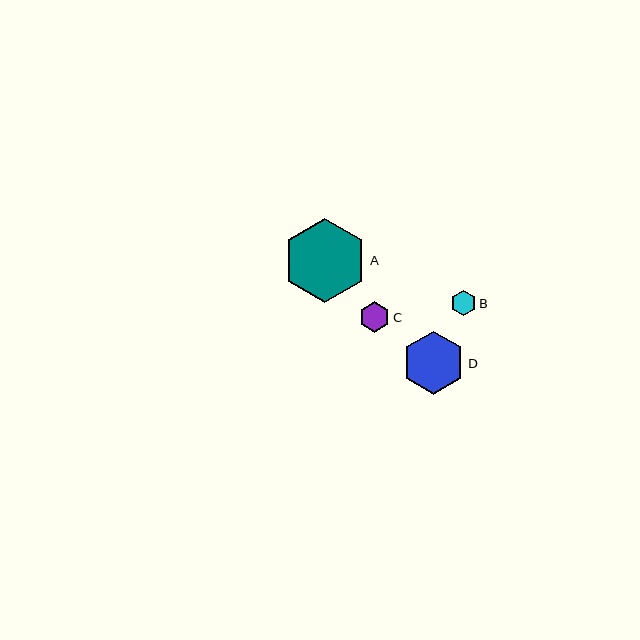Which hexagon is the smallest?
Hexagon B is the smallest with a size of approximately 25 pixels.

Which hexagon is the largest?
Hexagon A is the largest with a size of approximately 84 pixels.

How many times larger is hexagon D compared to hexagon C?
Hexagon D is approximately 2.1 times the size of hexagon C.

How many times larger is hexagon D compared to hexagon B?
Hexagon D is approximately 2.5 times the size of hexagon B.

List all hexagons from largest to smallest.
From largest to smallest: A, D, C, B.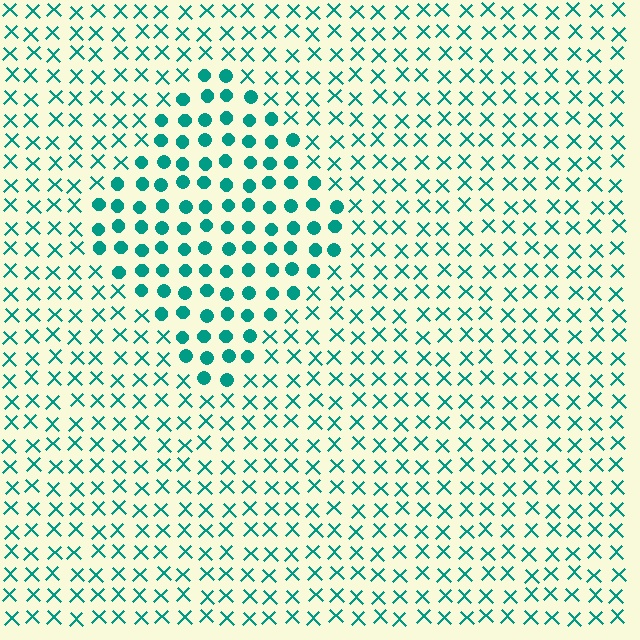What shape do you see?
I see a diamond.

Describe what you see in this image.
The image is filled with small teal elements arranged in a uniform grid. A diamond-shaped region contains circles, while the surrounding area contains X marks. The boundary is defined purely by the change in element shape.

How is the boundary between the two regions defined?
The boundary is defined by a change in element shape: circles inside vs. X marks outside. All elements share the same color and spacing.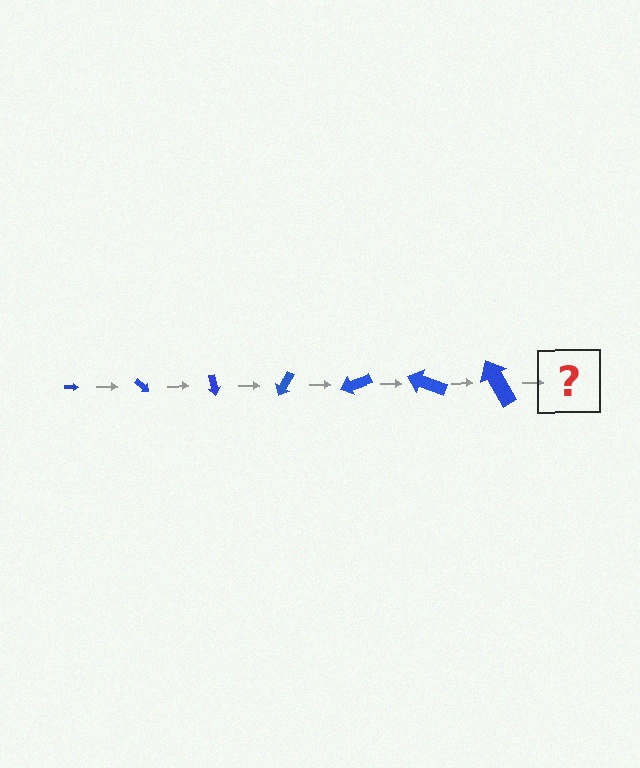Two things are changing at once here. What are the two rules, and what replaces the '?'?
The two rules are that the arrow grows larger each step and it rotates 40 degrees each step. The '?' should be an arrow, larger than the previous one and rotated 280 degrees from the start.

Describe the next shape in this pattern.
It should be an arrow, larger than the previous one and rotated 280 degrees from the start.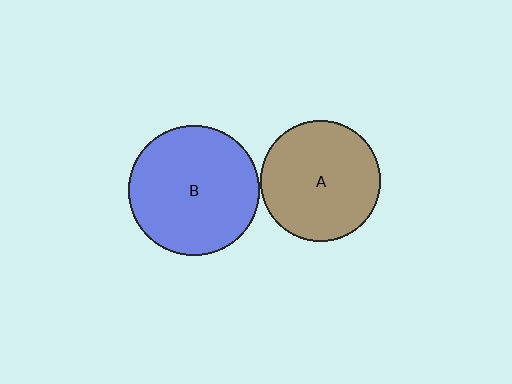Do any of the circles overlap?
No, none of the circles overlap.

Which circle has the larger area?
Circle B (blue).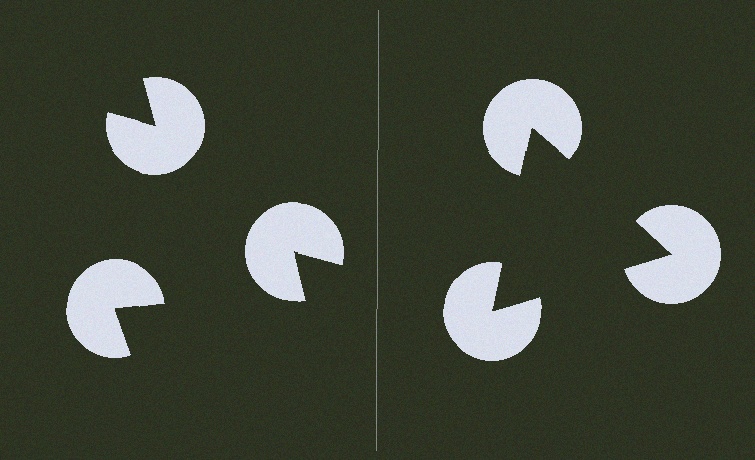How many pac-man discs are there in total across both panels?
6 — 3 on each side.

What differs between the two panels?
The pac-man discs are positioned identically on both sides; only the wedge orientations differ. On the right they align to a triangle; on the left they are misaligned.